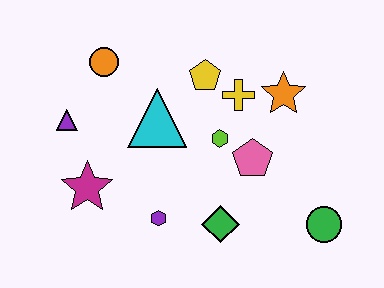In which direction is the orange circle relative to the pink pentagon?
The orange circle is to the left of the pink pentagon.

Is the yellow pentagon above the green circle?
Yes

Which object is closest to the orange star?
The yellow cross is closest to the orange star.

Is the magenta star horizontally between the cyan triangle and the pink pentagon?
No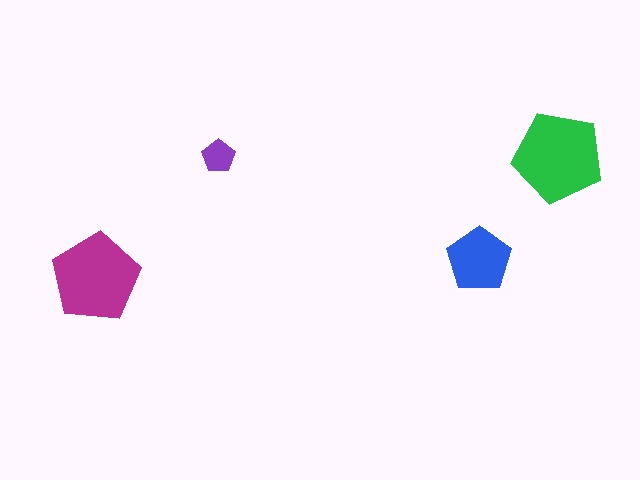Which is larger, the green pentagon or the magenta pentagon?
The green one.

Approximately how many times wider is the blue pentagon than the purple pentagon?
About 2 times wider.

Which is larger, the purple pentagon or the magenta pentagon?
The magenta one.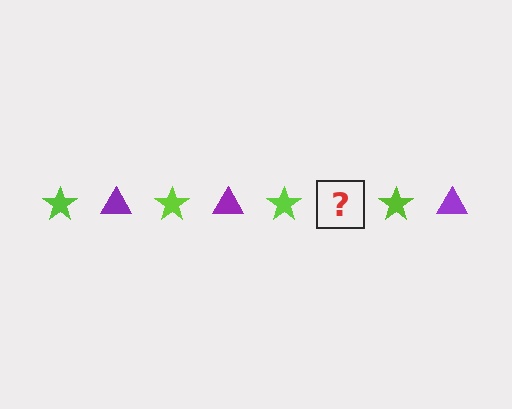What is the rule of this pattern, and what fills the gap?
The rule is that the pattern alternates between lime star and purple triangle. The gap should be filled with a purple triangle.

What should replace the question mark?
The question mark should be replaced with a purple triangle.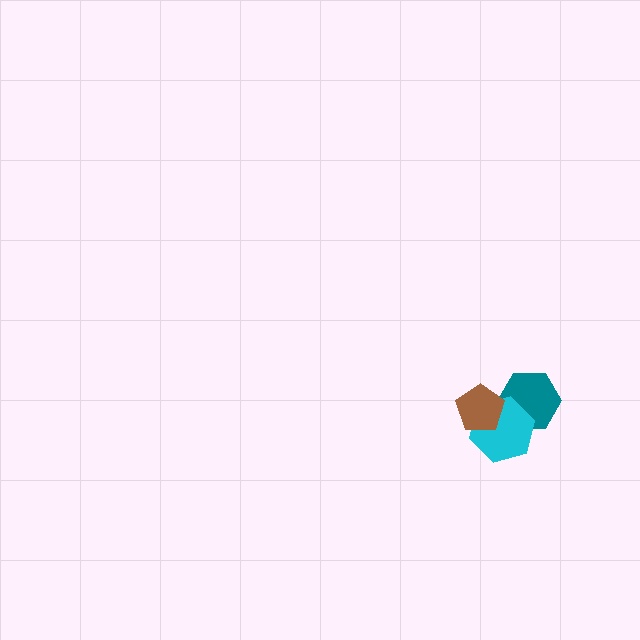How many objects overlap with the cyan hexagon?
2 objects overlap with the cyan hexagon.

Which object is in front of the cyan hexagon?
The brown pentagon is in front of the cyan hexagon.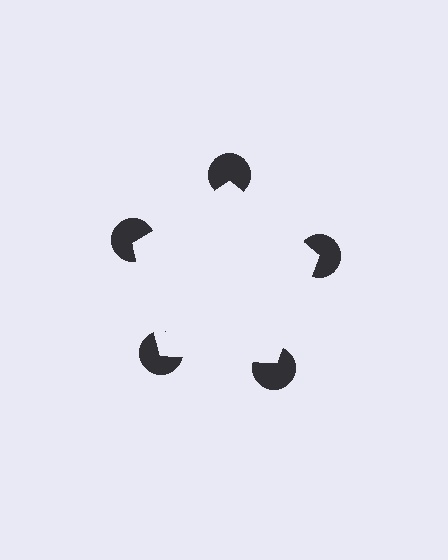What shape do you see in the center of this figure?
An illusory pentagon — its edges are inferred from the aligned wedge cuts in the pac-man discs, not physically drawn.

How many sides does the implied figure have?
5 sides.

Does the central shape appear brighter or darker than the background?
It typically appears slightly brighter than the background, even though no actual brightness change is drawn.